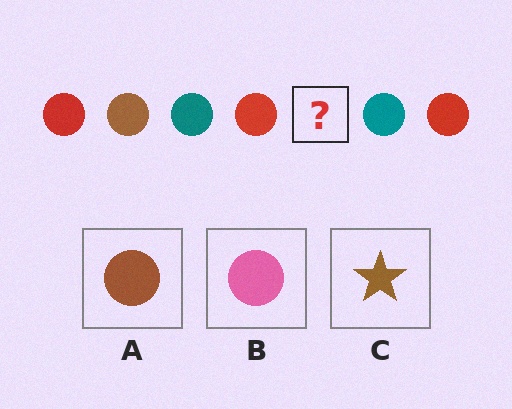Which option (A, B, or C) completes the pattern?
A.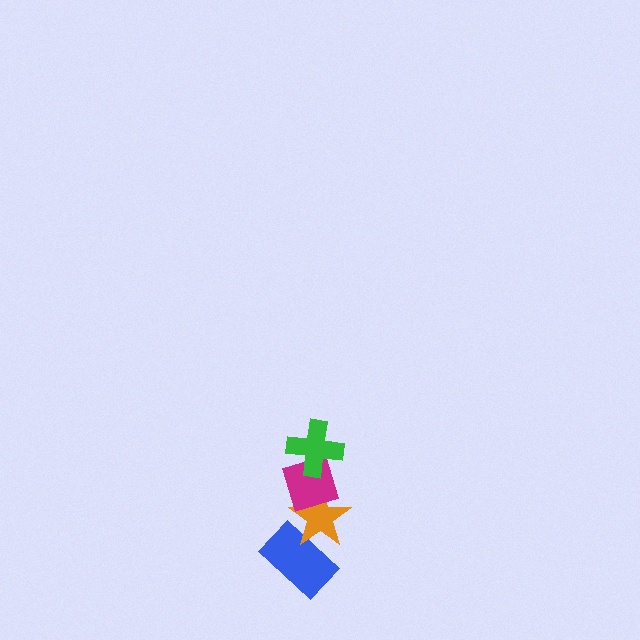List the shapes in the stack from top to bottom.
From top to bottom: the green cross, the magenta diamond, the orange star, the blue rectangle.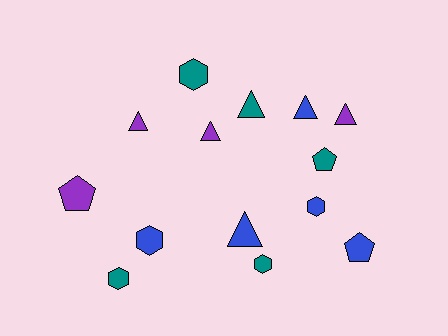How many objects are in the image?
There are 14 objects.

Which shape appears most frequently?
Triangle, with 6 objects.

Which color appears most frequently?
Blue, with 5 objects.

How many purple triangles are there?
There are 3 purple triangles.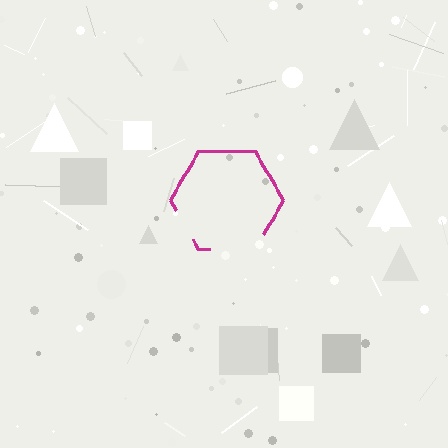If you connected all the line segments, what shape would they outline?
They would outline a hexagon.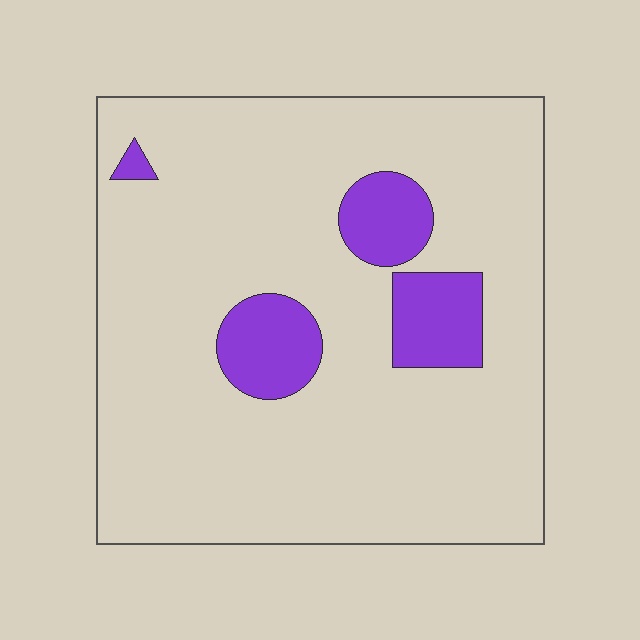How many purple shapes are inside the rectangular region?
4.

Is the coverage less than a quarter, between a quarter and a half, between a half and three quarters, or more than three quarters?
Less than a quarter.